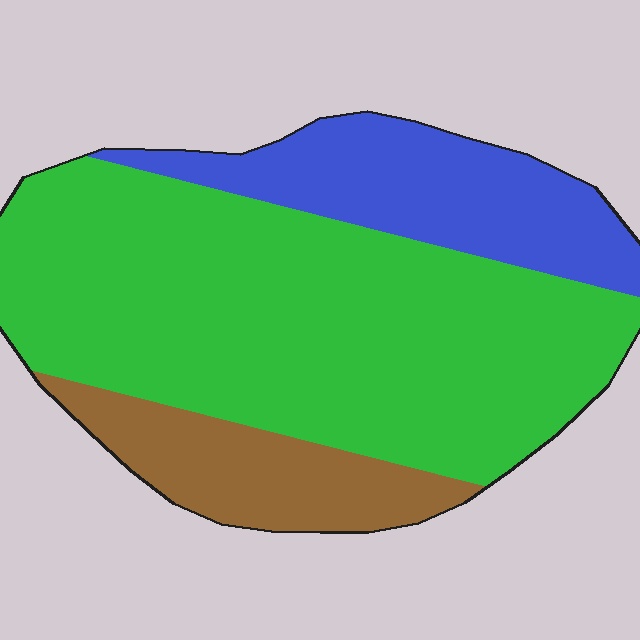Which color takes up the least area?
Brown, at roughly 15%.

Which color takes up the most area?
Green, at roughly 65%.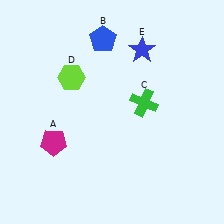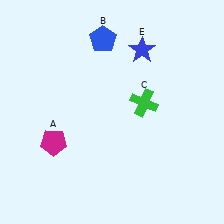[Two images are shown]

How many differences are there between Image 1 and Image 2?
There is 1 difference between the two images.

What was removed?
The lime hexagon (D) was removed in Image 2.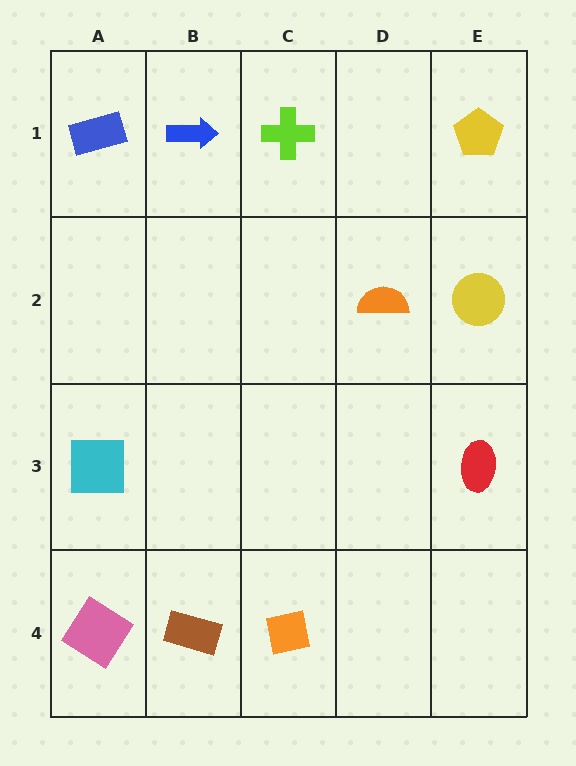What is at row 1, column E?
A yellow pentagon.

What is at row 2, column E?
A yellow circle.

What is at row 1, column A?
A blue rectangle.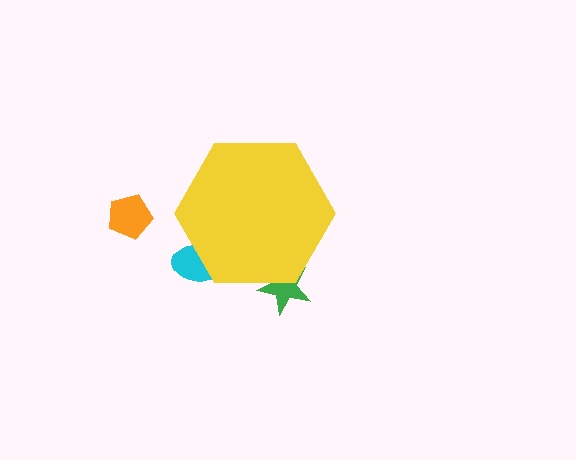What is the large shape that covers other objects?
A yellow hexagon.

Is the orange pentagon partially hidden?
No, the orange pentagon is fully visible.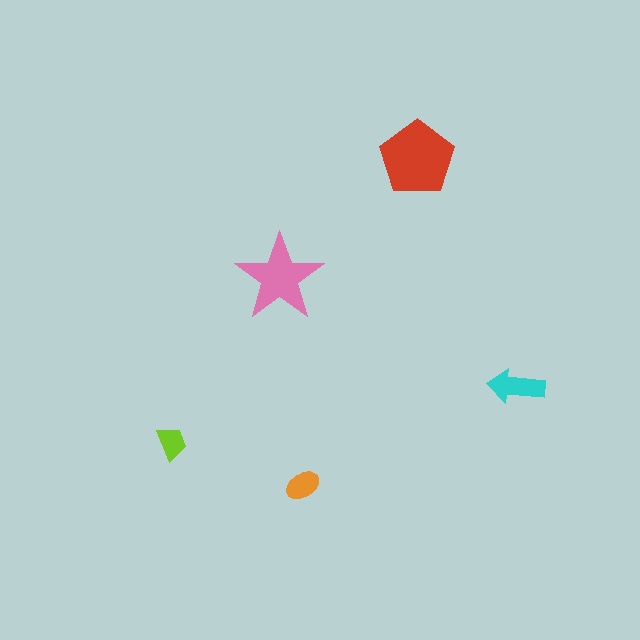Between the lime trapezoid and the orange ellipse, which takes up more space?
The orange ellipse.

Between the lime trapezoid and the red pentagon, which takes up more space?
The red pentagon.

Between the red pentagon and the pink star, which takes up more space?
The red pentagon.